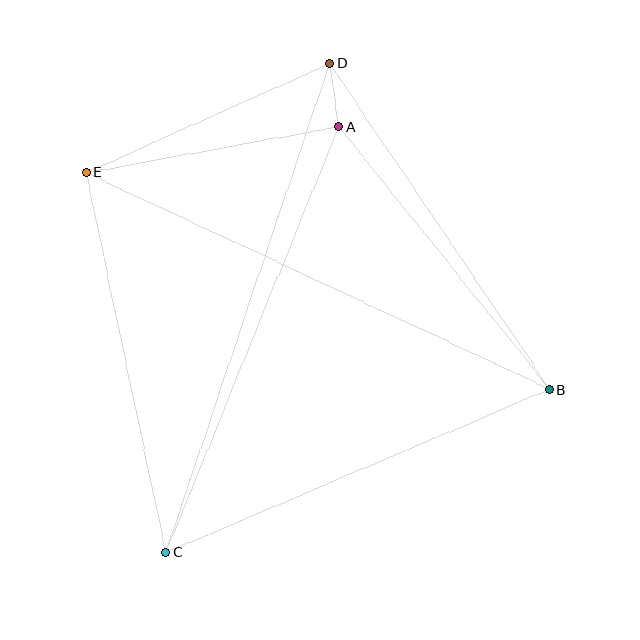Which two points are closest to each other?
Points A and D are closest to each other.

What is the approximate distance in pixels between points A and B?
The distance between A and B is approximately 336 pixels.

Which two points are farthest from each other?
Points C and D are farthest from each other.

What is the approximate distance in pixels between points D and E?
The distance between D and E is approximately 267 pixels.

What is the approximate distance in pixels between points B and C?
The distance between B and C is approximately 417 pixels.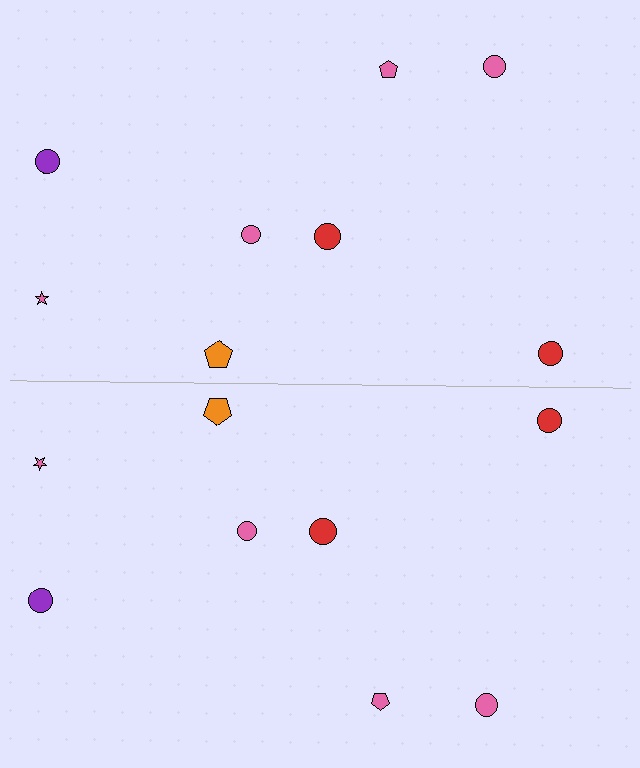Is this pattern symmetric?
Yes, this pattern has bilateral (reflection) symmetry.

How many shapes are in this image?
There are 16 shapes in this image.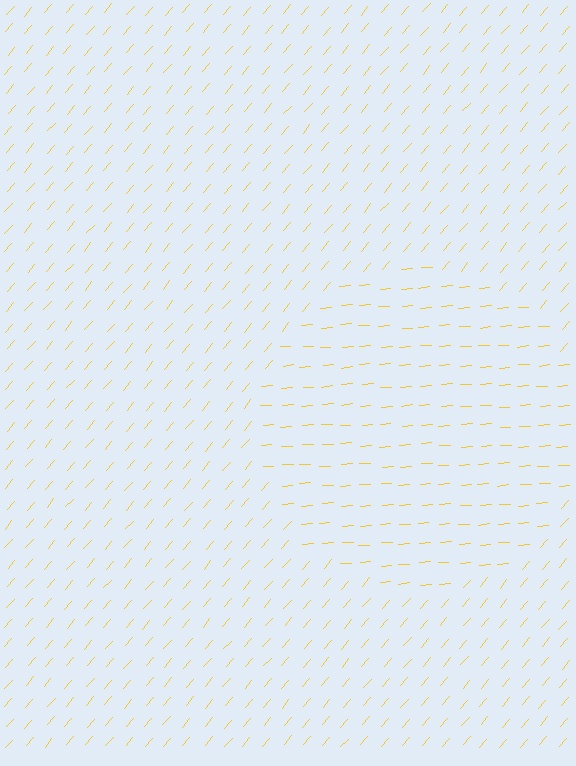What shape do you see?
I see a circle.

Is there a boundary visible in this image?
Yes, there is a texture boundary formed by a change in line orientation.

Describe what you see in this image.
The image is filled with small yellow line segments. A circle region in the image has lines oriented differently from the surrounding lines, creating a visible texture boundary.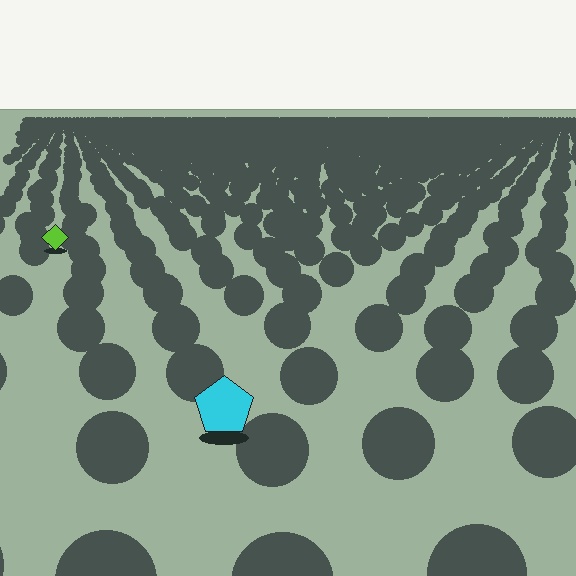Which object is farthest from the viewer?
The lime diamond is farthest from the viewer. It appears smaller and the ground texture around it is denser.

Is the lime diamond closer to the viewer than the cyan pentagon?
No. The cyan pentagon is closer — you can tell from the texture gradient: the ground texture is coarser near it.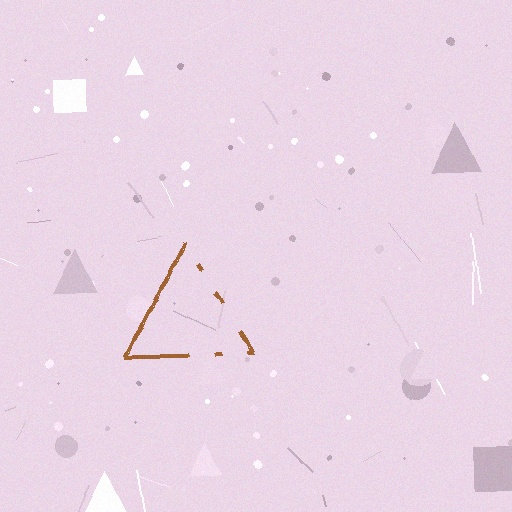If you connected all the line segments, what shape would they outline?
They would outline a triangle.